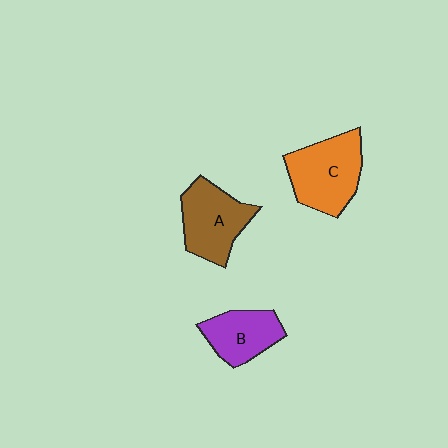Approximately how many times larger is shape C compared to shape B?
Approximately 1.4 times.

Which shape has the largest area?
Shape C (orange).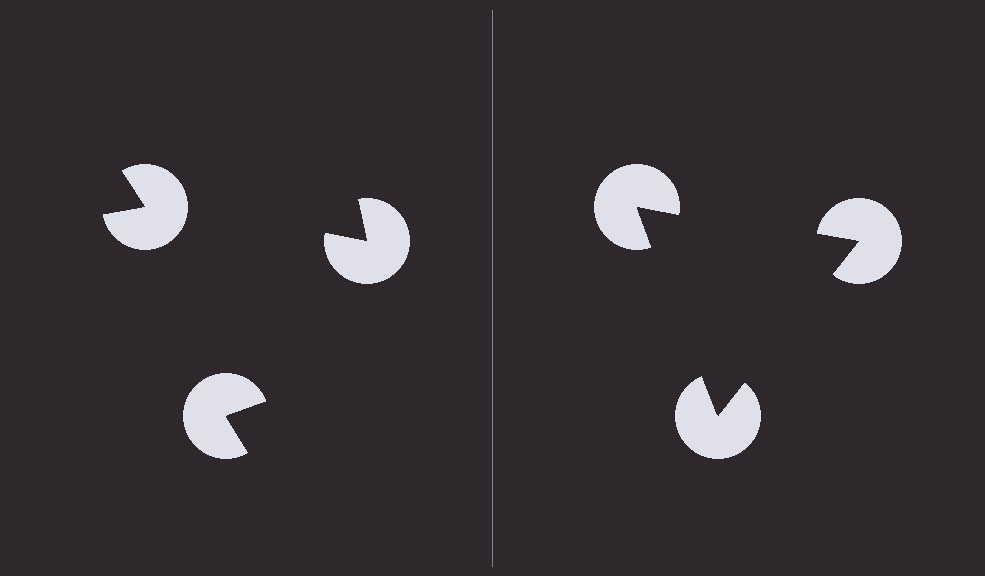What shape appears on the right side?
An illusory triangle.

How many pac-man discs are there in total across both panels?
6 — 3 on each side.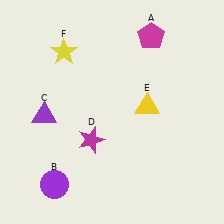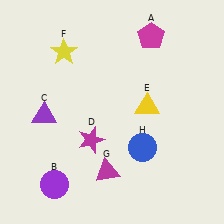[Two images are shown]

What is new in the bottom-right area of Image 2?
A blue circle (H) was added in the bottom-right area of Image 2.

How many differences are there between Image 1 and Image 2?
There are 2 differences between the two images.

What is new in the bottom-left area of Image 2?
A magenta triangle (G) was added in the bottom-left area of Image 2.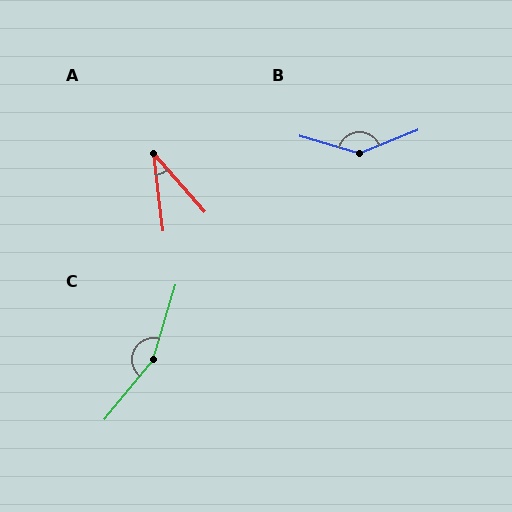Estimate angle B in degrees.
Approximately 142 degrees.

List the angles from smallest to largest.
A (35°), B (142°), C (157°).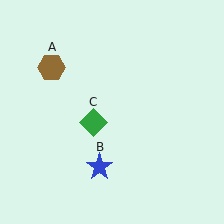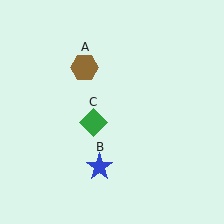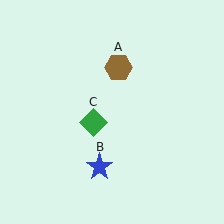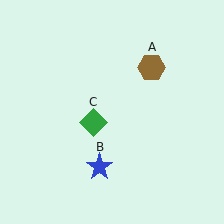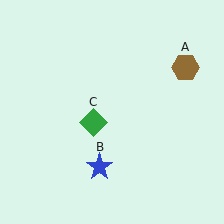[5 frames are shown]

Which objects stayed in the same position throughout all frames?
Blue star (object B) and green diamond (object C) remained stationary.